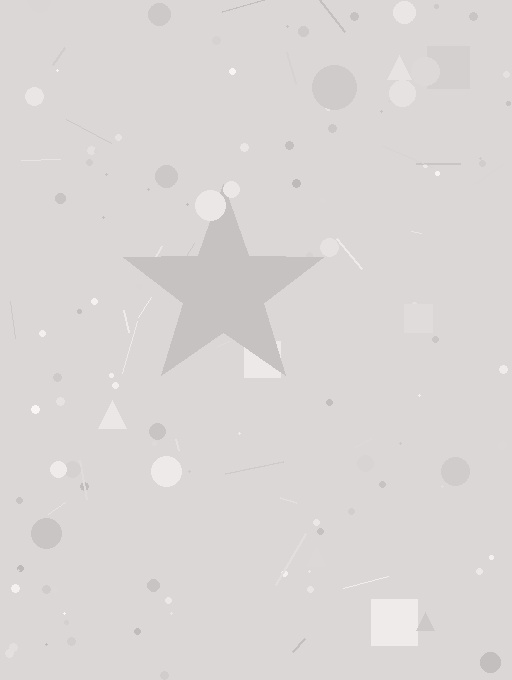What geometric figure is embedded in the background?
A star is embedded in the background.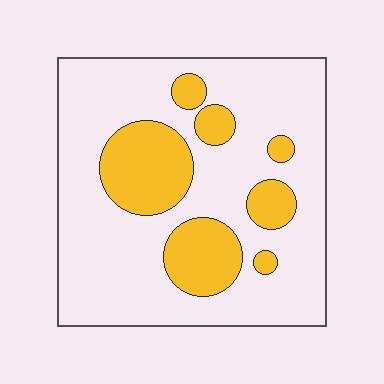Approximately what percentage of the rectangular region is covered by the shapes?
Approximately 25%.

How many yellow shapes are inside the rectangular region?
7.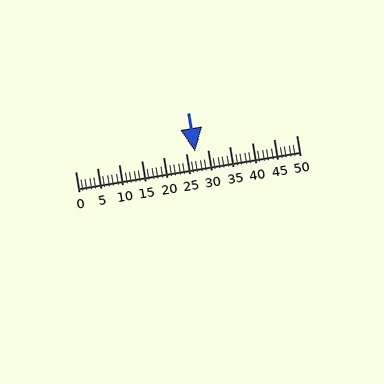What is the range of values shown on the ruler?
The ruler shows values from 0 to 50.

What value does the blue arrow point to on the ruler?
The blue arrow points to approximately 27.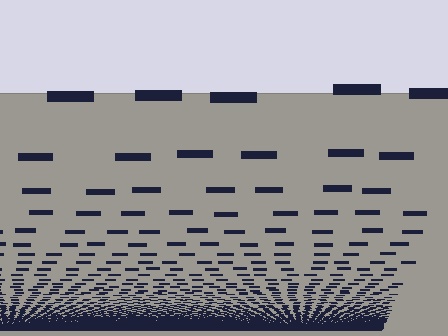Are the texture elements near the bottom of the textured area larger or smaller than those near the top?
Smaller. The gradient is inverted — elements near the bottom are smaller and denser.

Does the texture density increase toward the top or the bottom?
Density increases toward the bottom.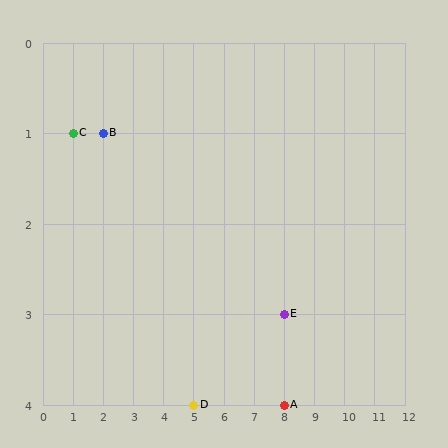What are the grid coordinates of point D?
Point D is at grid coordinates (5, 4).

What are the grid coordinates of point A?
Point A is at grid coordinates (8, 4).